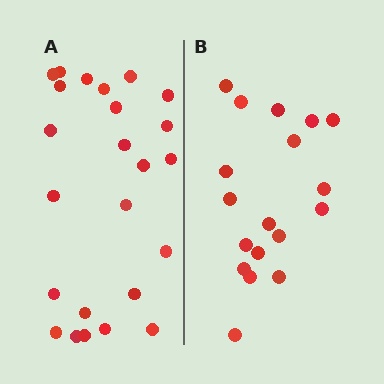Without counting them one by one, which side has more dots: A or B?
Region A (the left region) has more dots.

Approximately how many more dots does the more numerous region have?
Region A has about 6 more dots than region B.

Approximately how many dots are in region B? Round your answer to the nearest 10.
About 20 dots. (The exact count is 18, which rounds to 20.)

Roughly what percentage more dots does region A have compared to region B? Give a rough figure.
About 35% more.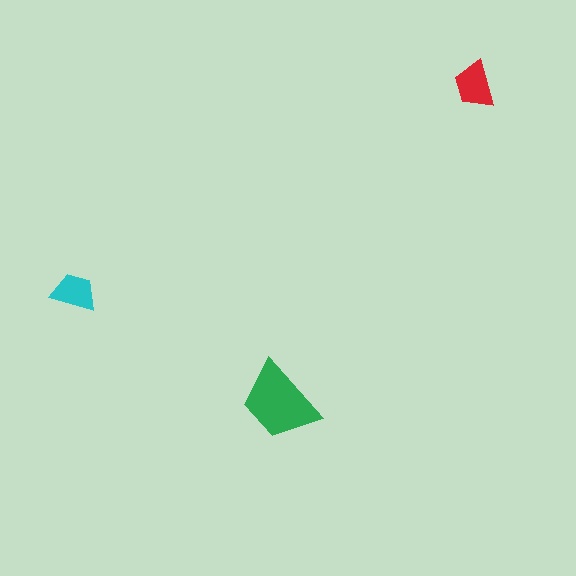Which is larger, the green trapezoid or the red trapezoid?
The green one.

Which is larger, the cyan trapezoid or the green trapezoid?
The green one.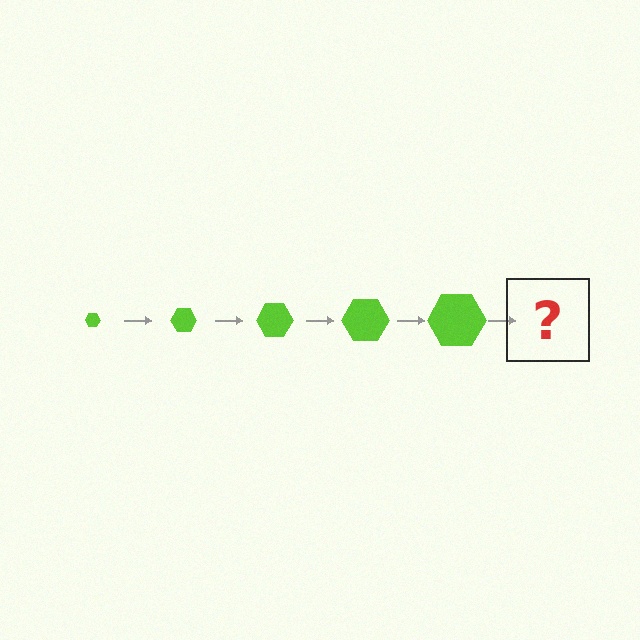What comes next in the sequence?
The next element should be a lime hexagon, larger than the previous one.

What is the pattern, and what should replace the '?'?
The pattern is that the hexagon gets progressively larger each step. The '?' should be a lime hexagon, larger than the previous one.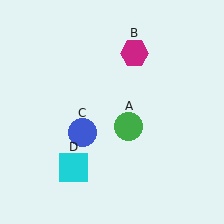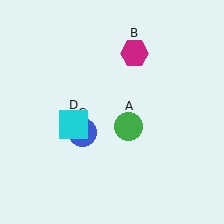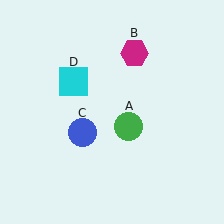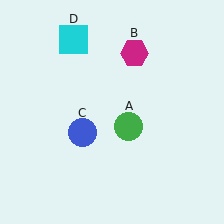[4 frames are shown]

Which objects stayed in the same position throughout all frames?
Green circle (object A) and magenta hexagon (object B) and blue circle (object C) remained stationary.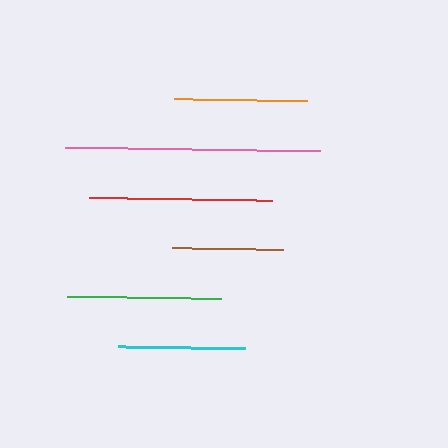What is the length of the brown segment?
The brown segment is approximately 111 pixels long.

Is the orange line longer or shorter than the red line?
The red line is longer than the orange line.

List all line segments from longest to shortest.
From longest to shortest: pink, red, green, orange, cyan, brown.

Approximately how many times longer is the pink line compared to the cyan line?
The pink line is approximately 2.0 times the length of the cyan line.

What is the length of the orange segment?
The orange segment is approximately 133 pixels long.